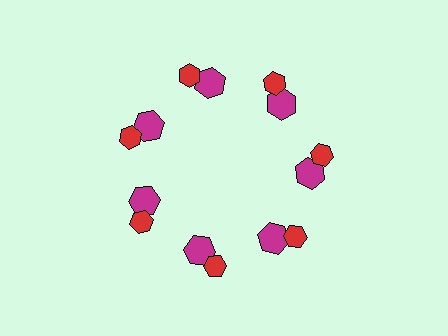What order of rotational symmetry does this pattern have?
This pattern has 7-fold rotational symmetry.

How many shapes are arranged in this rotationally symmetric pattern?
There are 14 shapes, arranged in 7 groups of 2.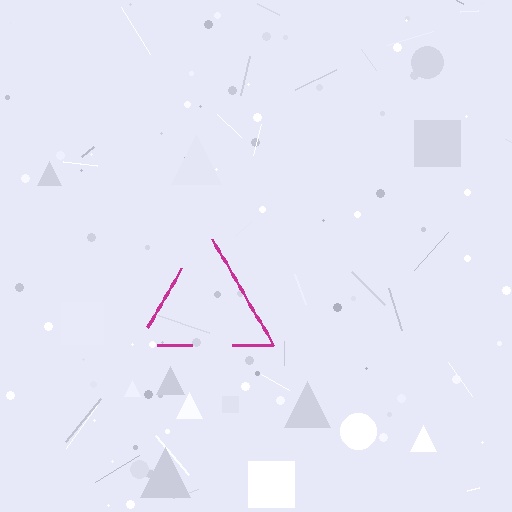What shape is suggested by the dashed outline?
The dashed outline suggests a triangle.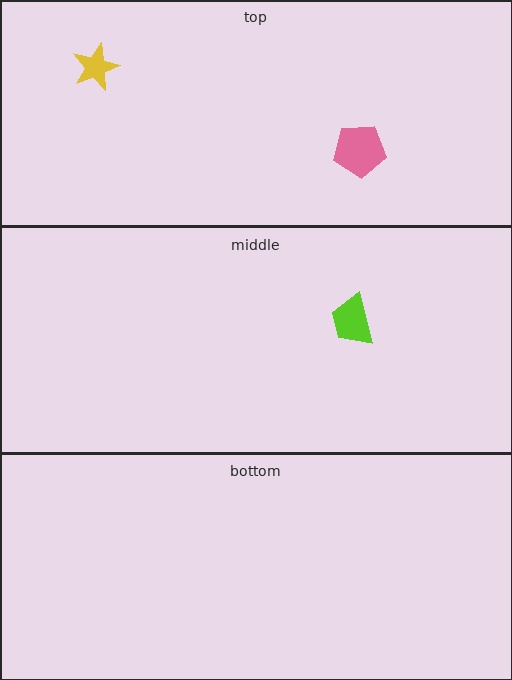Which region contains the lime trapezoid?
The middle region.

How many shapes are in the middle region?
1.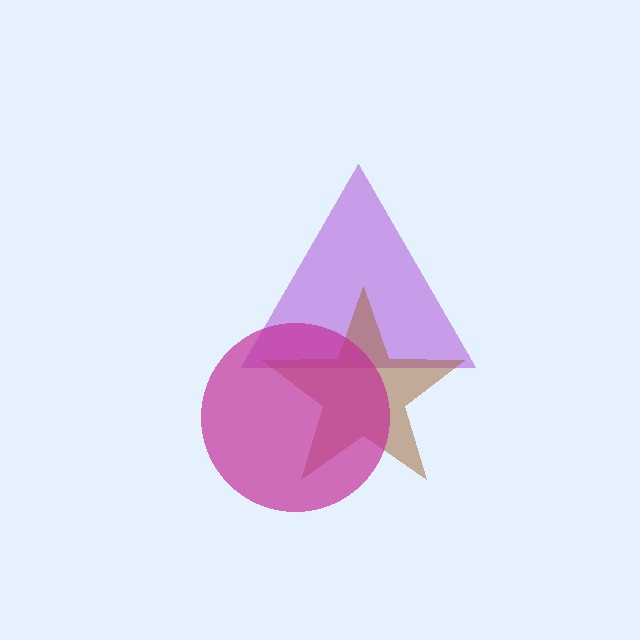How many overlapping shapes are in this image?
There are 3 overlapping shapes in the image.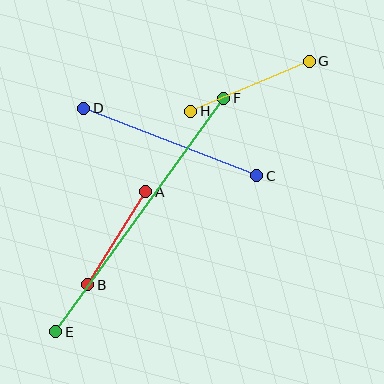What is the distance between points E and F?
The distance is approximately 288 pixels.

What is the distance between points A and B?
The distance is approximately 110 pixels.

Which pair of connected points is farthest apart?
Points E and F are farthest apart.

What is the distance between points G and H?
The distance is approximately 129 pixels.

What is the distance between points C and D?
The distance is approximately 186 pixels.